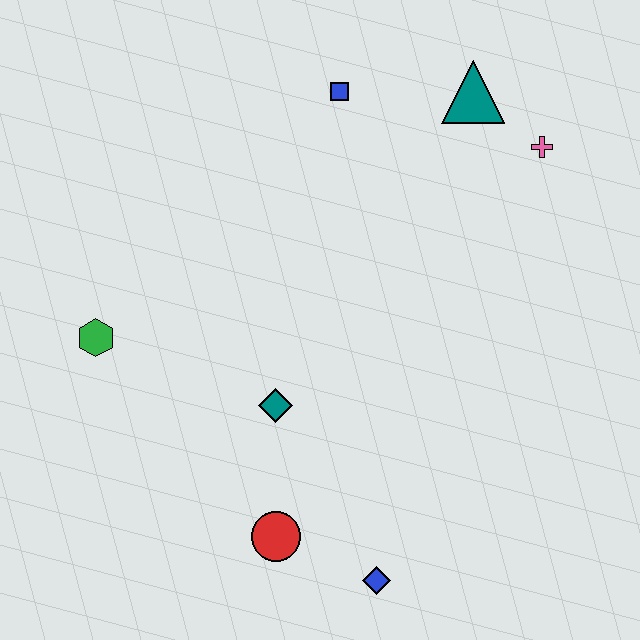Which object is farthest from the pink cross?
The green hexagon is farthest from the pink cross.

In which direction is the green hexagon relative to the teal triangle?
The green hexagon is to the left of the teal triangle.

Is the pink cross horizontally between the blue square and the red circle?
No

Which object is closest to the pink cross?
The teal triangle is closest to the pink cross.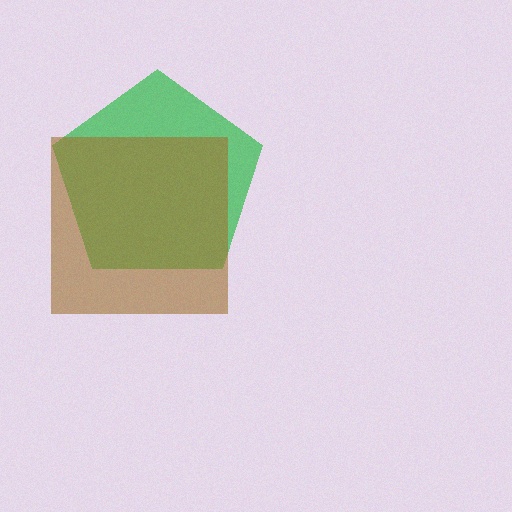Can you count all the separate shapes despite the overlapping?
Yes, there are 2 separate shapes.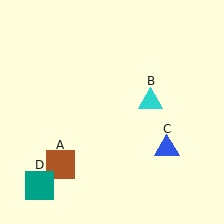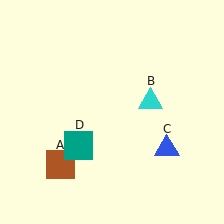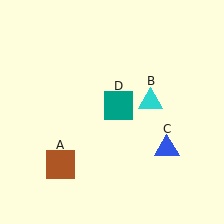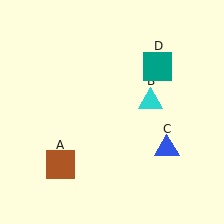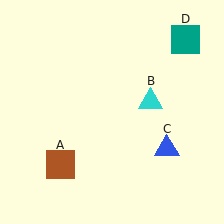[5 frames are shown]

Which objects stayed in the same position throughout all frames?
Brown square (object A) and cyan triangle (object B) and blue triangle (object C) remained stationary.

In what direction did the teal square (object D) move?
The teal square (object D) moved up and to the right.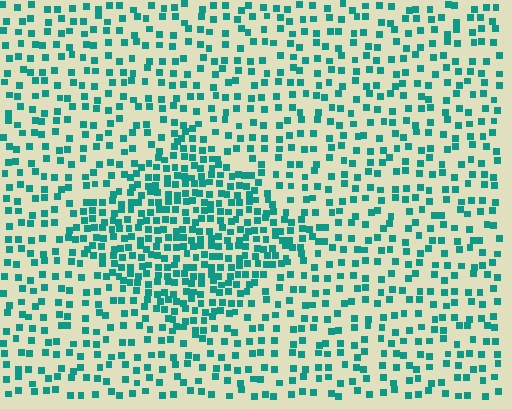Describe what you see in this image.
The image contains small teal elements arranged at two different densities. A diamond-shaped region is visible where the elements are more densely packed than the surrounding area.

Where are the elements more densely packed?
The elements are more densely packed inside the diamond boundary.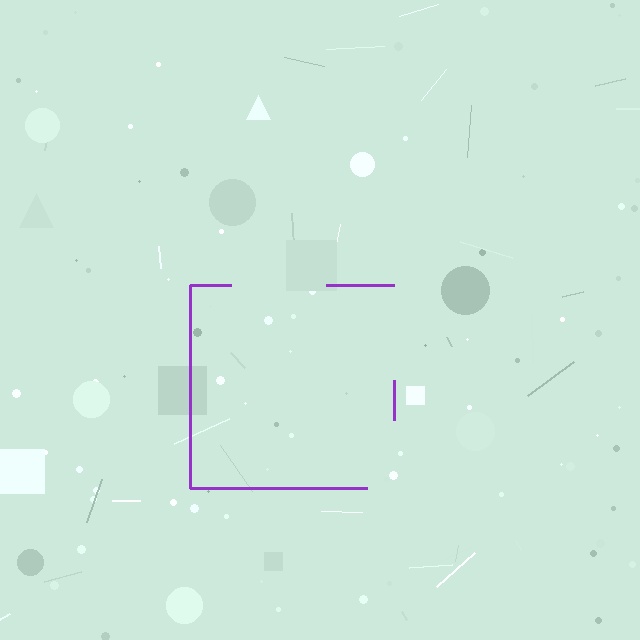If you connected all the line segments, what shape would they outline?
They would outline a square.